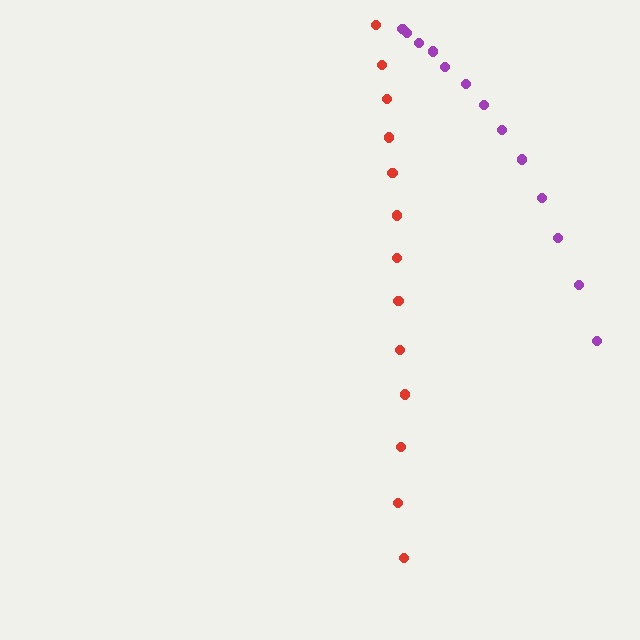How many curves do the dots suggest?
There are 2 distinct paths.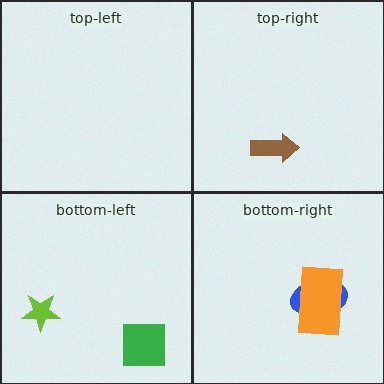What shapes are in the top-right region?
The brown arrow.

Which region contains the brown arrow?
The top-right region.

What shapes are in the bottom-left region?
The lime star, the green square.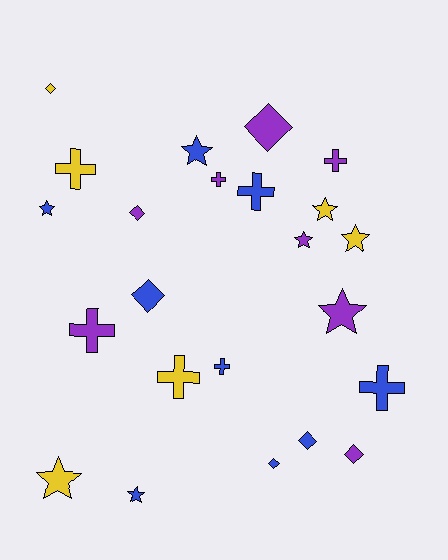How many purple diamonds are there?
There are 3 purple diamonds.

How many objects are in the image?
There are 23 objects.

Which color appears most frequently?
Blue, with 9 objects.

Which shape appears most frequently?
Cross, with 8 objects.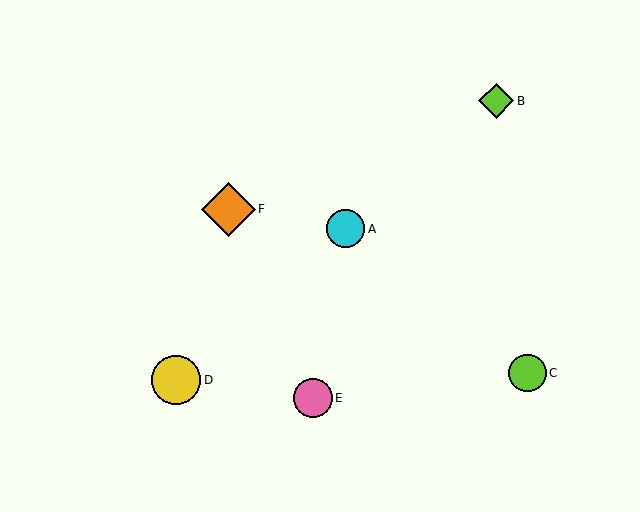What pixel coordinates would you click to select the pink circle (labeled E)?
Click at (313, 398) to select the pink circle E.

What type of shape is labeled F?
Shape F is an orange diamond.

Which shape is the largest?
The orange diamond (labeled F) is the largest.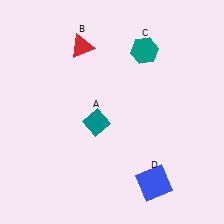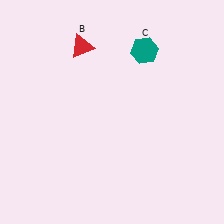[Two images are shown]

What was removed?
The blue square (D), the teal diamond (A) were removed in Image 2.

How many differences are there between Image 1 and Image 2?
There are 2 differences between the two images.